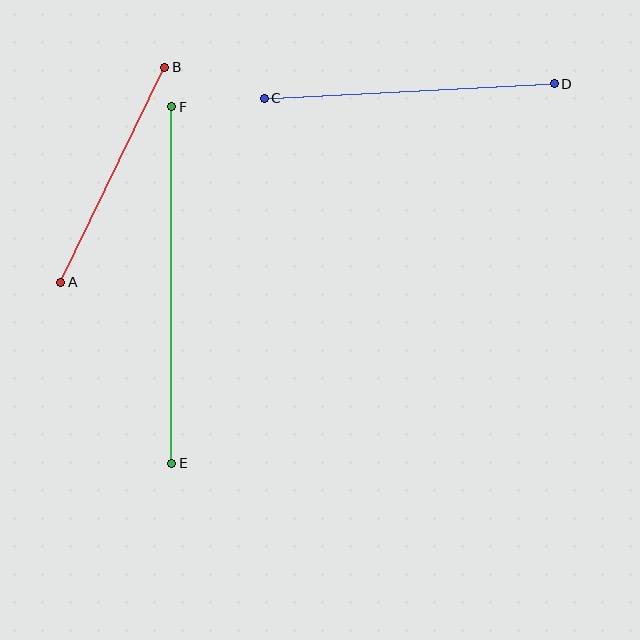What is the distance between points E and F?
The distance is approximately 357 pixels.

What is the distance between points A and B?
The distance is approximately 239 pixels.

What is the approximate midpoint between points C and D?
The midpoint is at approximately (409, 91) pixels.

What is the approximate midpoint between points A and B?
The midpoint is at approximately (113, 175) pixels.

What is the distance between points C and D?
The distance is approximately 291 pixels.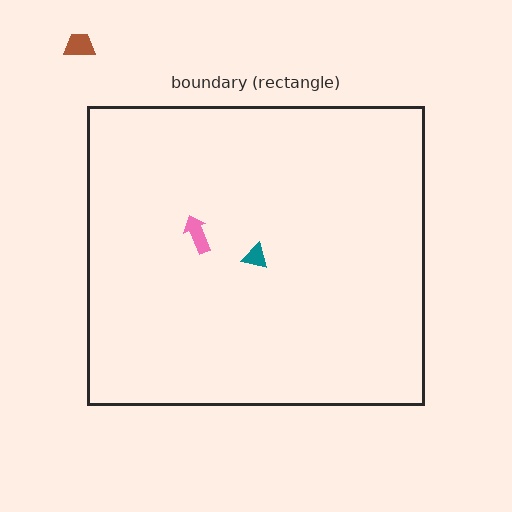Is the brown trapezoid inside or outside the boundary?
Outside.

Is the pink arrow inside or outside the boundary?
Inside.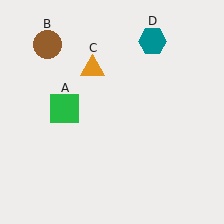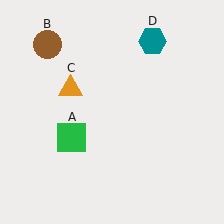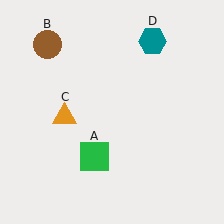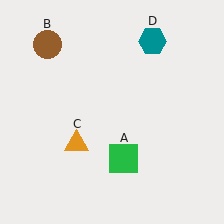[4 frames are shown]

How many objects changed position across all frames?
2 objects changed position: green square (object A), orange triangle (object C).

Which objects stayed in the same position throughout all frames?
Brown circle (object B) and teal hexagon (object D) remained stationary.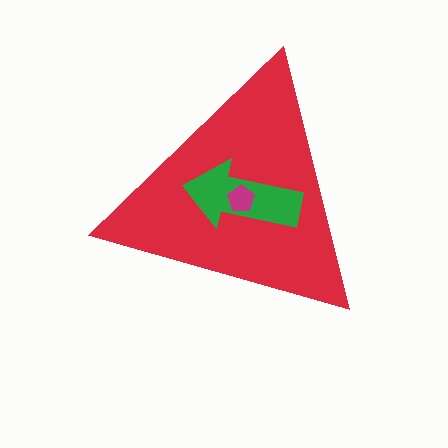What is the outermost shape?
The red triangle.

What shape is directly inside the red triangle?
The green arrow.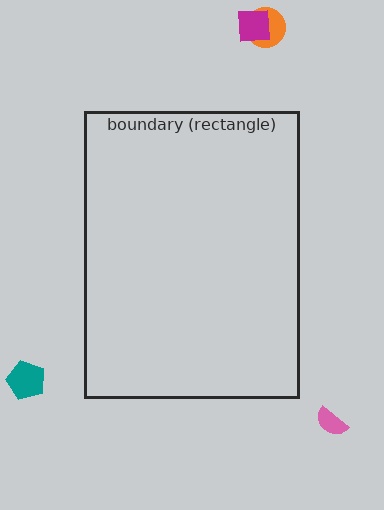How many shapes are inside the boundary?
0 inside, 4 outside.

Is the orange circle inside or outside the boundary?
Outside.